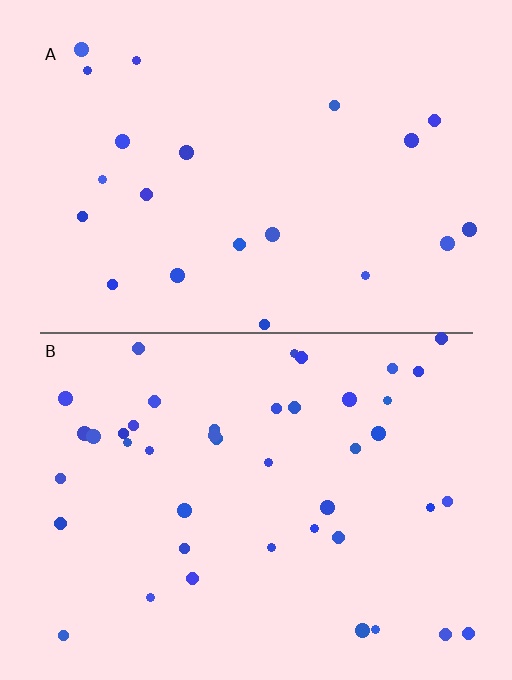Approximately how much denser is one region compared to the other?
Approximately 2.0× — region B over region A.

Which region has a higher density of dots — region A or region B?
B (the bottom).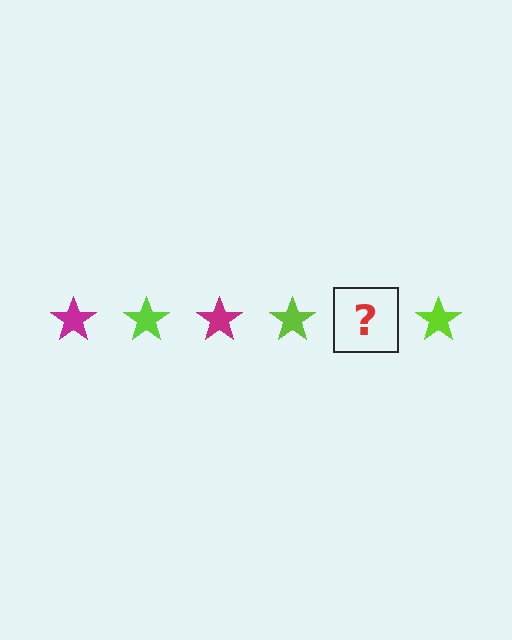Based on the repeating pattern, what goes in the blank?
The blank should be a magenta star.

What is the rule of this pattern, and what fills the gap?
The rule is that the pattern cycles through magenta, lime stars. The gap should be filled with a magenta star.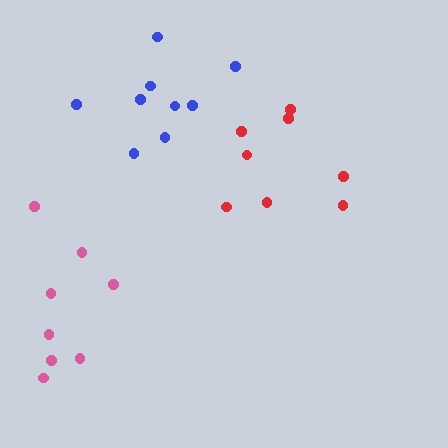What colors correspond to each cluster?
The clusters are colored: red, blue, pink.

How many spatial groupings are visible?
There are 3 spatial groupings.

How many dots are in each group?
Group 1: 8 dots, Group 2: 9 dots, Group 3: 8 dots (25 total).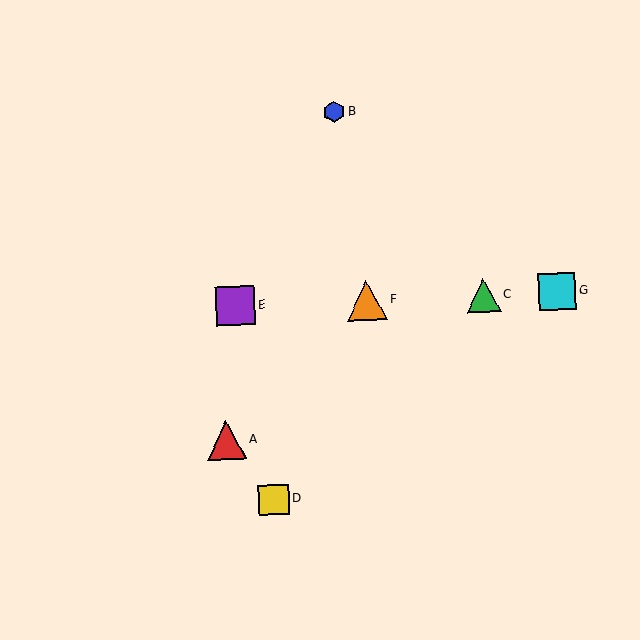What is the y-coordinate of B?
Object B is at y≈112.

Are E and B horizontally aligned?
No, E is at y≈306 and B is at y≈112.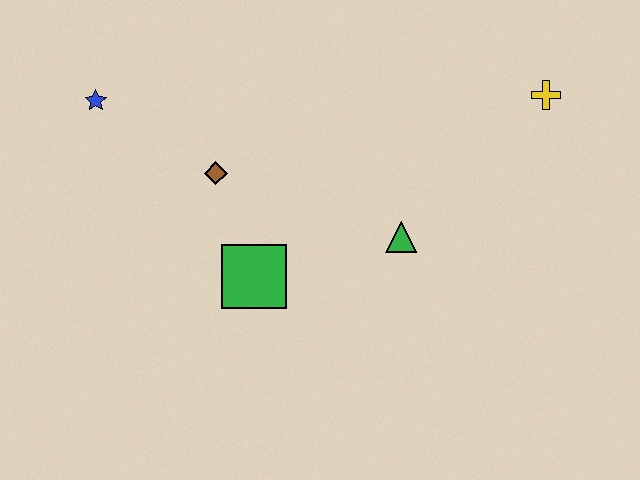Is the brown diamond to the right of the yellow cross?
No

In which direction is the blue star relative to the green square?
The blue star is above the green square.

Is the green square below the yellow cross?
Yes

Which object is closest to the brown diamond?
The green square is closest to the brown diamond.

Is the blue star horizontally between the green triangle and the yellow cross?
No